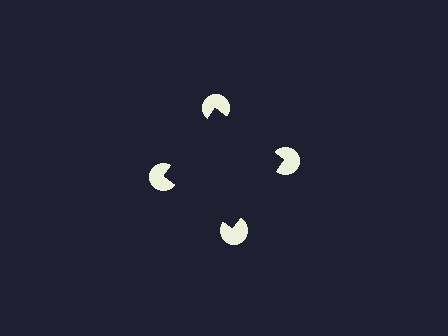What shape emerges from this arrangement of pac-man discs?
An illusory square — its edges are inferred from the aligned wedge cuts in the pac-man discs, not physically drawn.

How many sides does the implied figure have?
4 sides.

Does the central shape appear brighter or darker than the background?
It typically appears slightly darker than the background, even though no actual brightness change is drawn.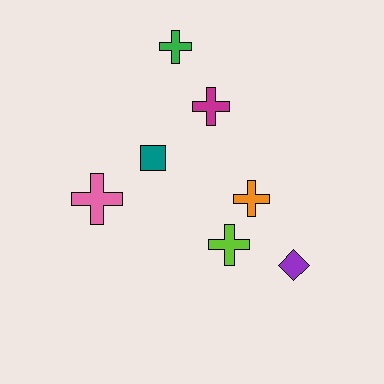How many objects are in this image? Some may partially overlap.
There are 7 objects.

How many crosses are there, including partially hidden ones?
There are 5 crosses.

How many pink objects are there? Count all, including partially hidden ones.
There is 1 pink object.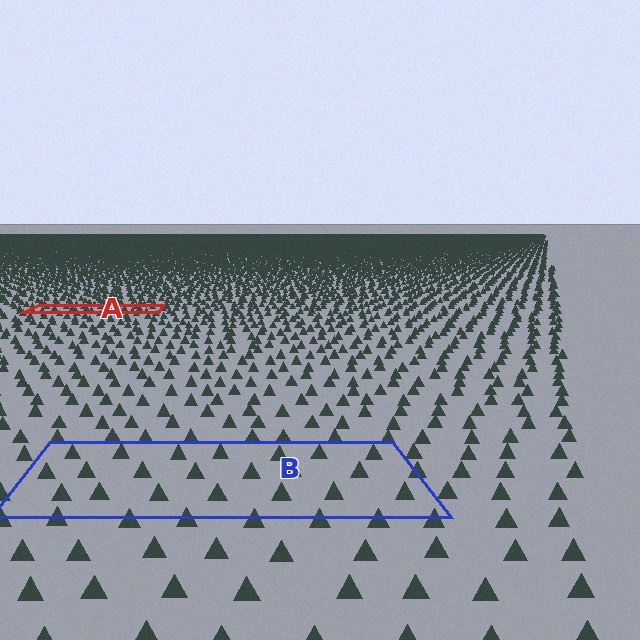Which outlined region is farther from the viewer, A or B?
Region A is farther from the viewer — the texture elements inside it appear smaller and more densely packed.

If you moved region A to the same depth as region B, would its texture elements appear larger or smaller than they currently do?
They would appear larger. At a closer depth, the same texture elements are projected at a bigger on-screen size.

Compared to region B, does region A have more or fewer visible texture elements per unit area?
Region A has more texture elements per unit area — they are packed more densely because it is farther away.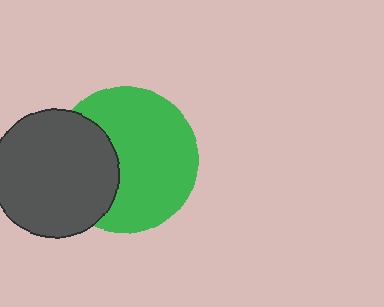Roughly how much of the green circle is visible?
Most of it is visible (roughly 67%).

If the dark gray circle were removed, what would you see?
You would see the complete green circle.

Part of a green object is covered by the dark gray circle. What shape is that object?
It is a circle.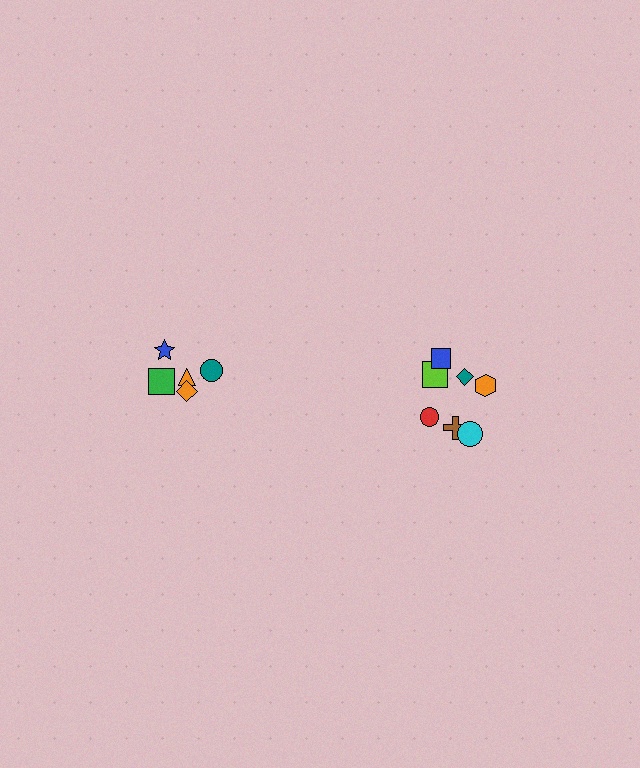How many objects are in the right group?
There are 7 objects.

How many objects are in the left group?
There are 5 objects.